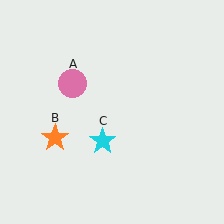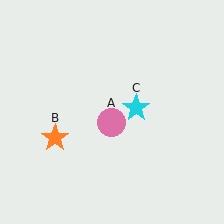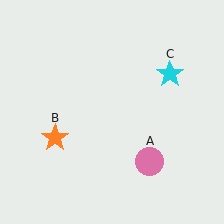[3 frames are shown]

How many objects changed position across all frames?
2 objects changed position: pink circle (object A), cyan star (object C).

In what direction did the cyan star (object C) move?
The cyan star (object C) moved up and to the right.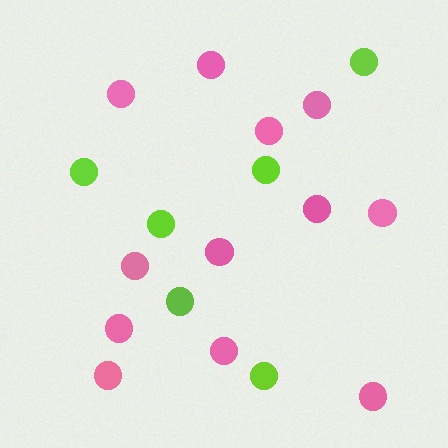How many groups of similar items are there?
There are 2 groups: one group of pink circles (12) and one group of lime circles (6).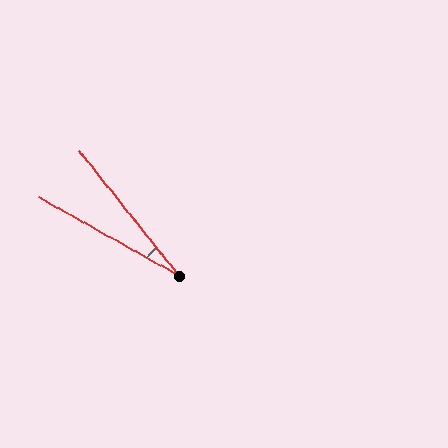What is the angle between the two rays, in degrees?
Approximately 22 degrees.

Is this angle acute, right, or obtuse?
It is acute.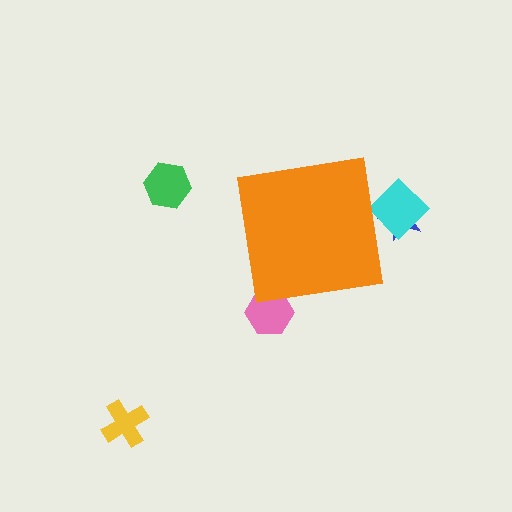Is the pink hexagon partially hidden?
Yes, the pink hexagon is partially hidden behind the orange square.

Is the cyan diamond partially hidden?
Yes, the cyan diamond is partially hidden behind the orange square.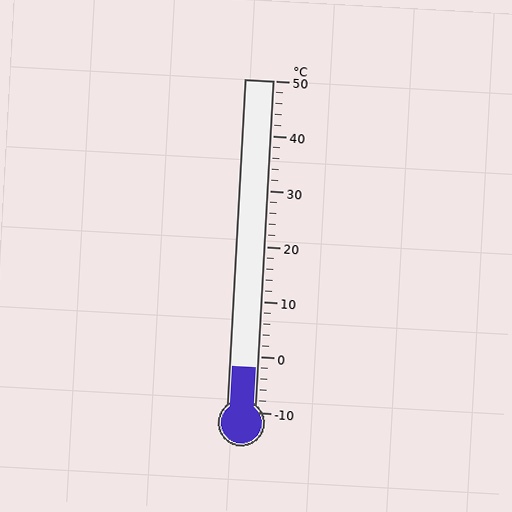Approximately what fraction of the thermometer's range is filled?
The thermometer is filled to approximately 15% of its range.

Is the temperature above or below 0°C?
The temperature is below 0°C.